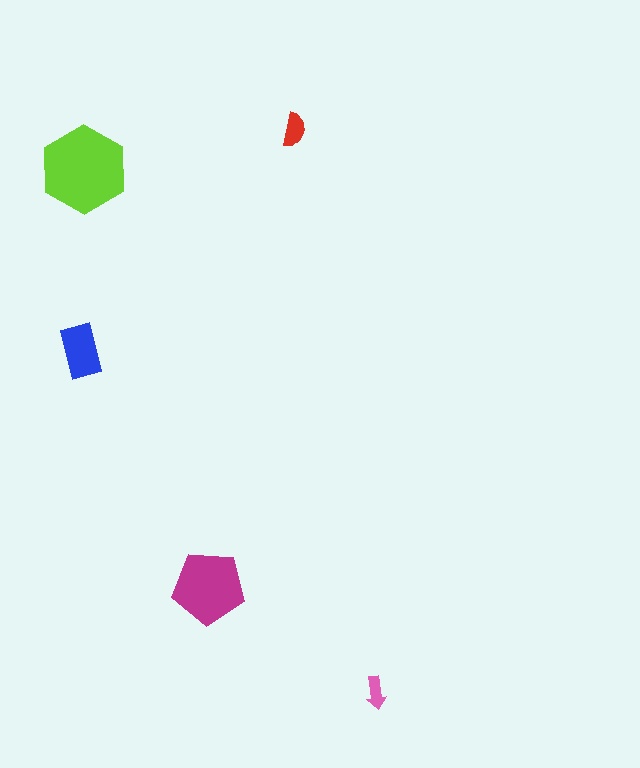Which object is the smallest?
The pink arrow.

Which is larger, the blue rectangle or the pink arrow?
The blue rectangle.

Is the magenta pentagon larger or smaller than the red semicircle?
Larger.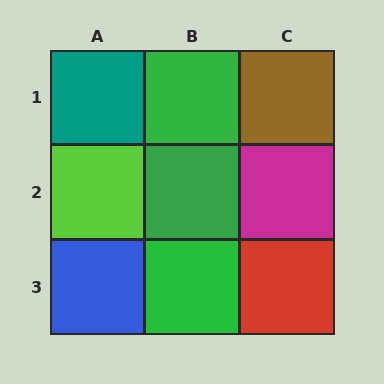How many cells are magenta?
1 cell is magenta.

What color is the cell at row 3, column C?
Red.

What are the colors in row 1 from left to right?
Teal, green, brown.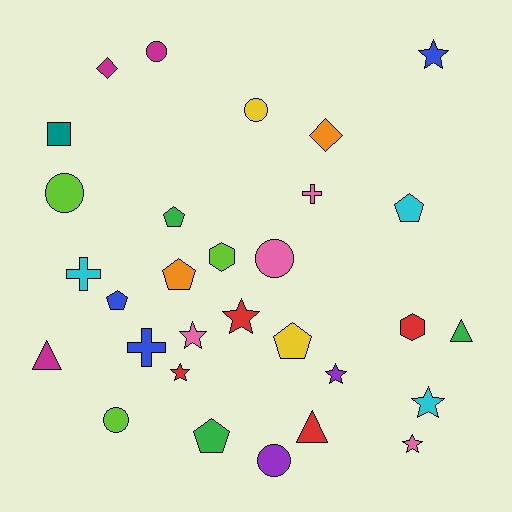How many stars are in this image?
There are 7 stars.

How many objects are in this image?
There are 30 objects.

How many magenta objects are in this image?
There are 3 magenta objects.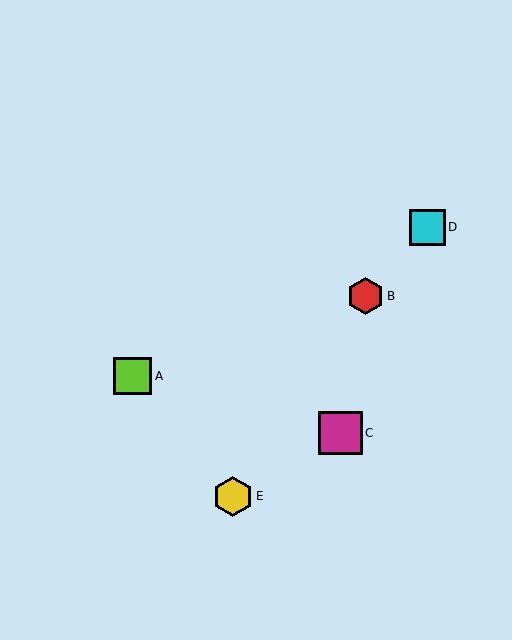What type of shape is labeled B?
Shape B is a red hexagon.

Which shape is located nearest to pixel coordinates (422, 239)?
The cyan square (labeled D) at (428, 227) is nearest to that location.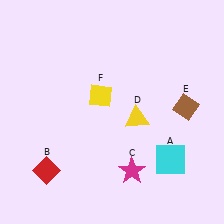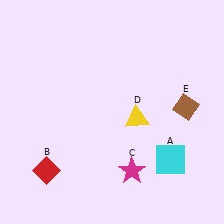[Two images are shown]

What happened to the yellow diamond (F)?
The yellow diamond (F) was removed in Image 2. It was in the top-left area of Image 1.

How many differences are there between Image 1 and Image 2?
There is 1 difference between the two images.